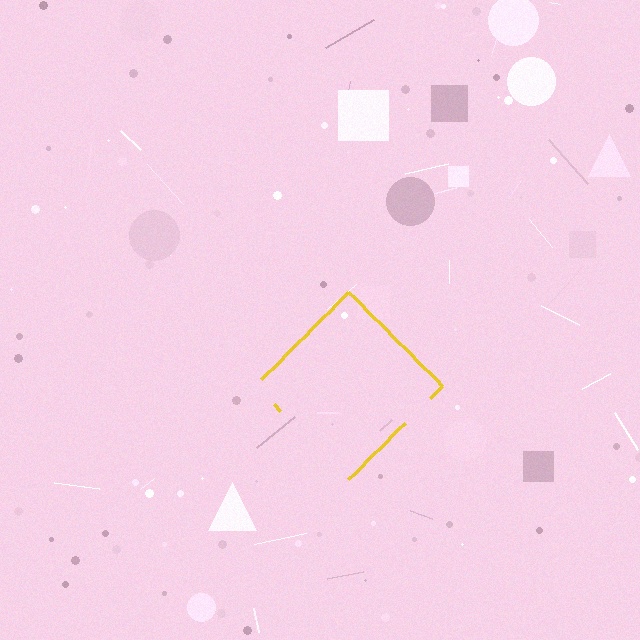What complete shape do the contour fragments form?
The contour fragments form a diamond.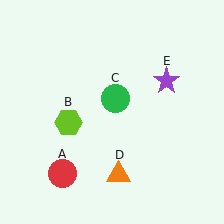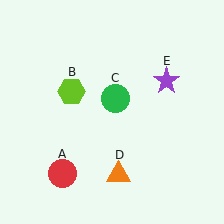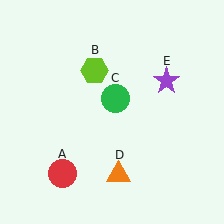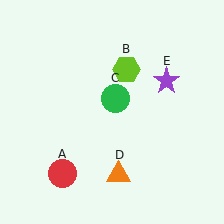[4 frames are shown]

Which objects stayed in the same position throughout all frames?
Red circle (object A) and green circle (object C) and orange triangle (object D) and purple star (object E) remained stationary.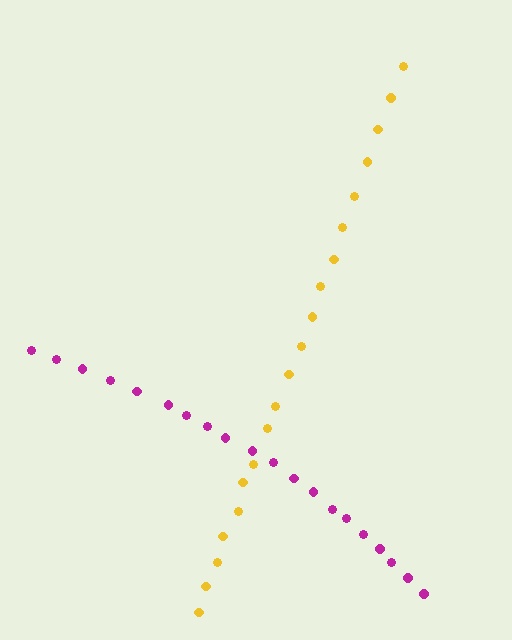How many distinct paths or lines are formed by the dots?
There are 2 distinct paths.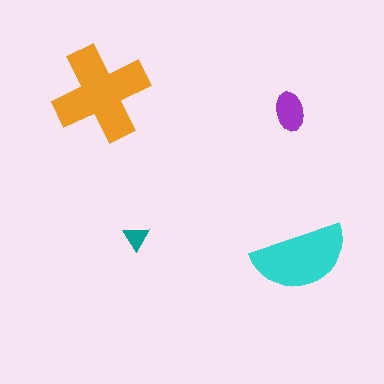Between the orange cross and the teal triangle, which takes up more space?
The orange cross.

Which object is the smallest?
The teal triangle.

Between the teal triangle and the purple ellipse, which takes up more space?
The purple ellipse.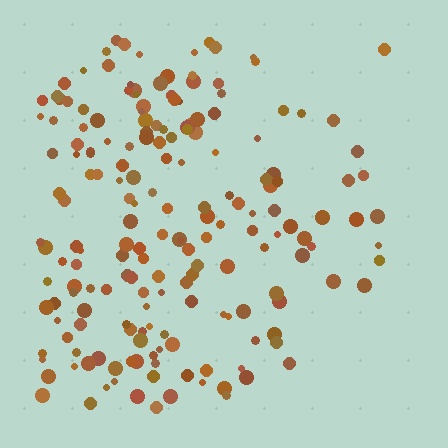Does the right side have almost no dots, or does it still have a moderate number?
Still a moderate number, just noticeably fewer than the left.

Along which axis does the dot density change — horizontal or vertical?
Horizontal.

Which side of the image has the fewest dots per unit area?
The right.